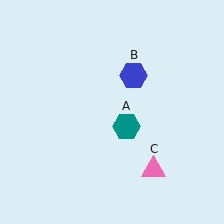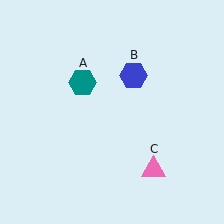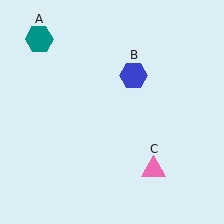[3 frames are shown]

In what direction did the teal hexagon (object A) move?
The teal hexagon (object A) moved up and to the left.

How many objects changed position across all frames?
1 object changed position: teal hexagon (object A).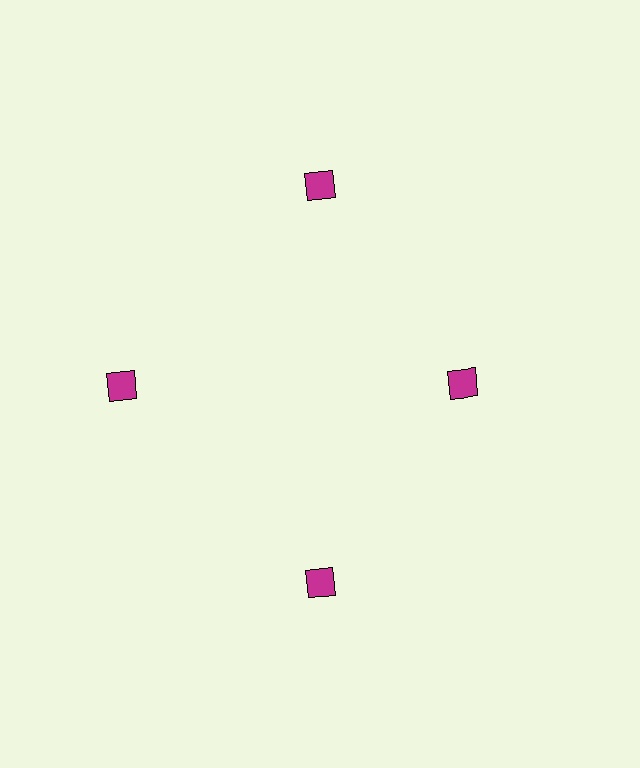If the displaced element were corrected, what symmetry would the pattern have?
It would have 4-fold rotational symmetry — the pattern would map onto itself every 90 degrees.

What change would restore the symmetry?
The symmetry would be restored by moving it outward, back onto the ring so that all 4 diamonds sit at equal angles and equal distance from the center.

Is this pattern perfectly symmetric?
No. The 4 magenta diamonds are arranged in a ring, but one element near the 3 o'clock position is pulled inward toward the center, breaking the 4-fold rotational symmetry.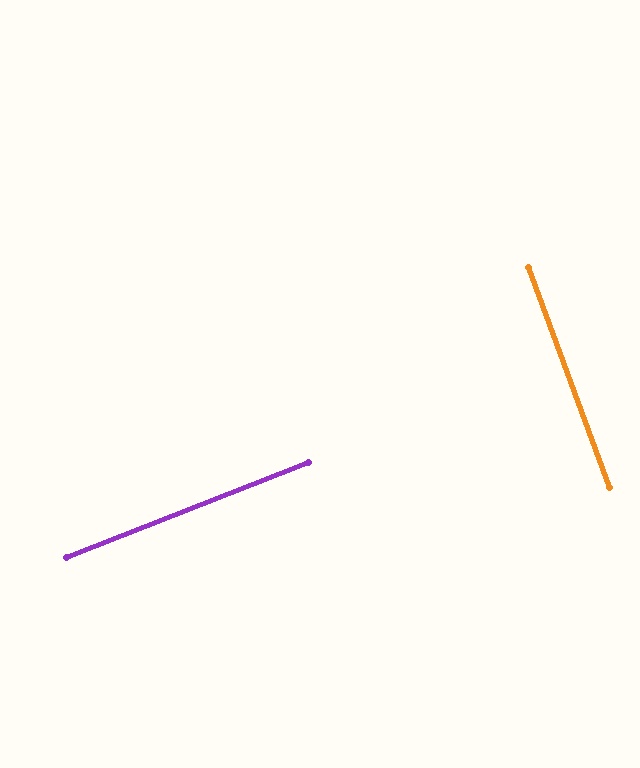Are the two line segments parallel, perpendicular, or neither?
Perpendicular — they meet at approximately 89°.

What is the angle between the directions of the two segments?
Approximately 89 degrees.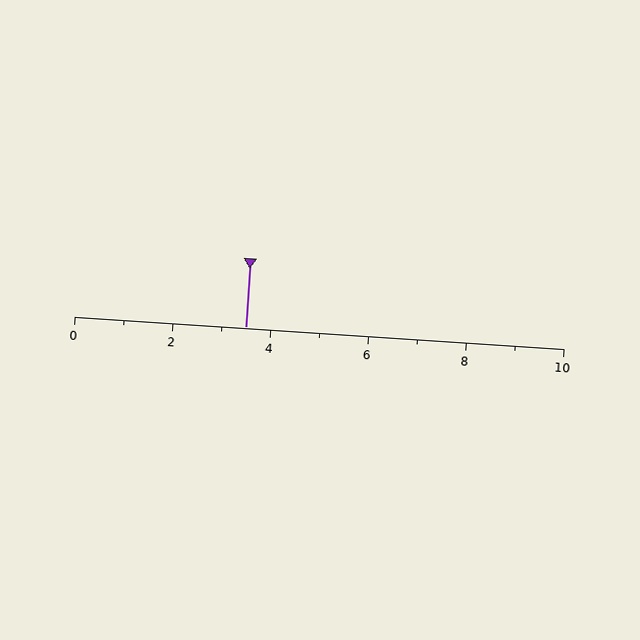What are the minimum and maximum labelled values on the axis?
The axis runs from 0 to 10.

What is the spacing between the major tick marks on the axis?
The major ticks are spaced 2 apart.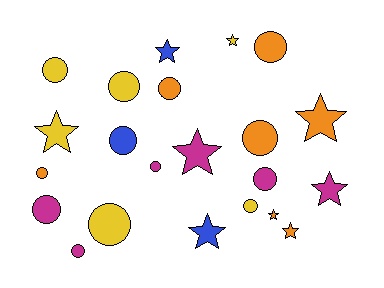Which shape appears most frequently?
Circle, with 13 objects.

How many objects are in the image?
There are 22 objects.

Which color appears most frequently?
Orange, with 7 objects.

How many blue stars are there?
There are 2 blue stars.